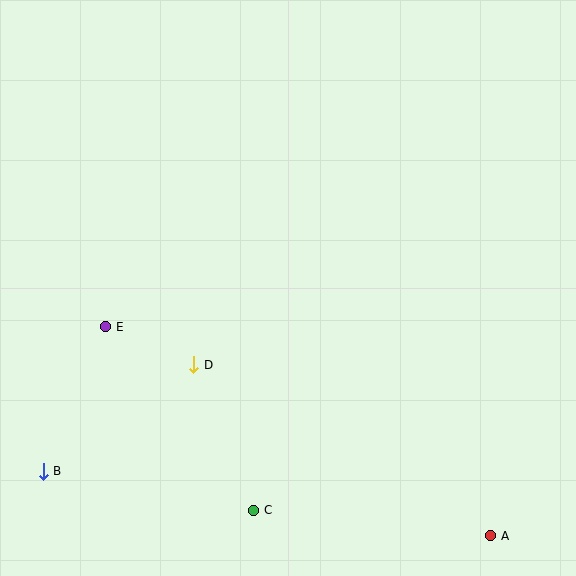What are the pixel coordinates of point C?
Point C is at (254, 510).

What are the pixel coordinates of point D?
Point D is at (194, 365).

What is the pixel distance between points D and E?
The distance between D and E is 96 pixels.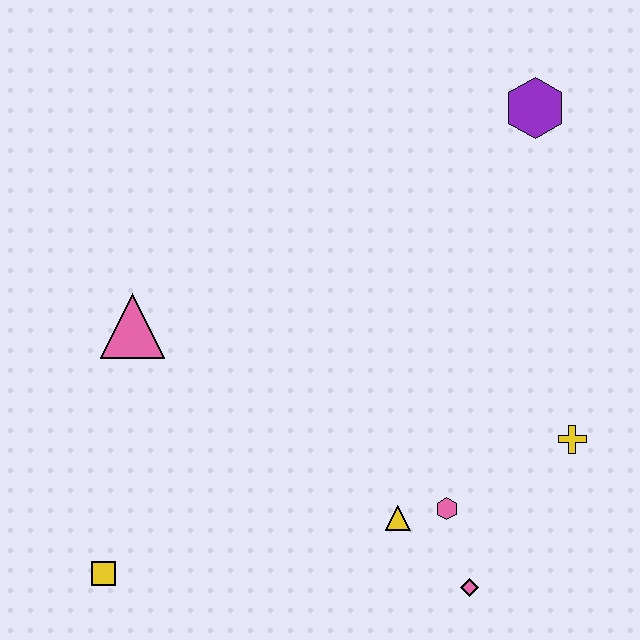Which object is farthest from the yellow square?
The purple hexagon is farthest from the yellow square.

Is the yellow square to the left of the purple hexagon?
Yes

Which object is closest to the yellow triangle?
The pink hexagon is closest to the yellow triangle.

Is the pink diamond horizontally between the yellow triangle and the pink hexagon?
No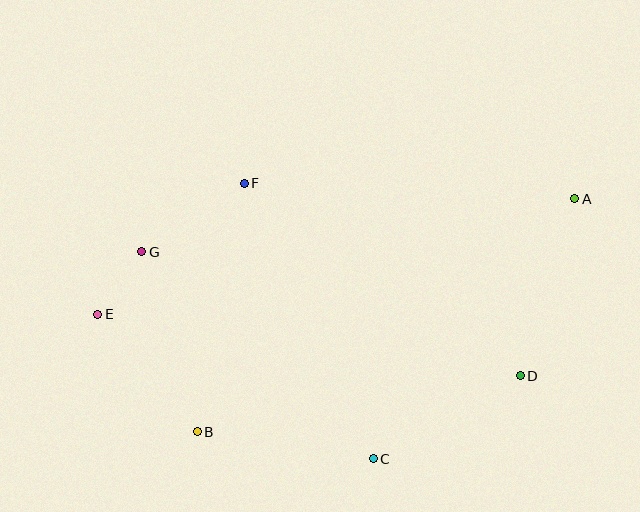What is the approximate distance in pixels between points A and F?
The distance between A and F is approximately 331 pixels.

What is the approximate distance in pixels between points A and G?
The distance between A and G is approximately 436 pixels.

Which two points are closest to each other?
Points E and G are closest to each other.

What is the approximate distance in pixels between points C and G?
The distance between C and G is approximately 311 pixels.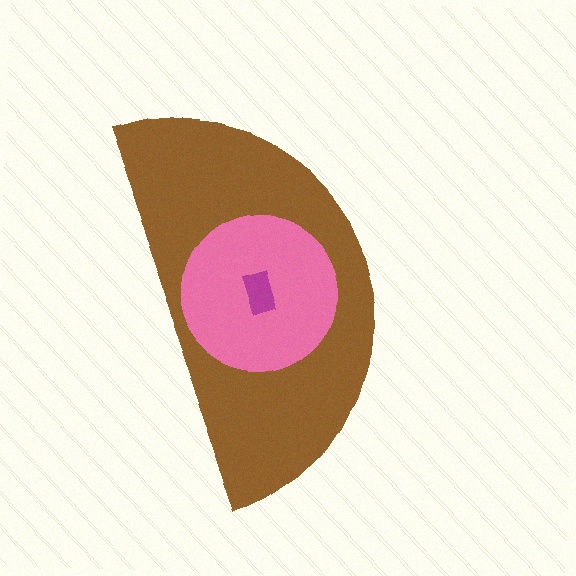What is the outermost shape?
The brown semicircle.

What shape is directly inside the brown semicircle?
The pink circle.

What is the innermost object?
The magenta rectangle.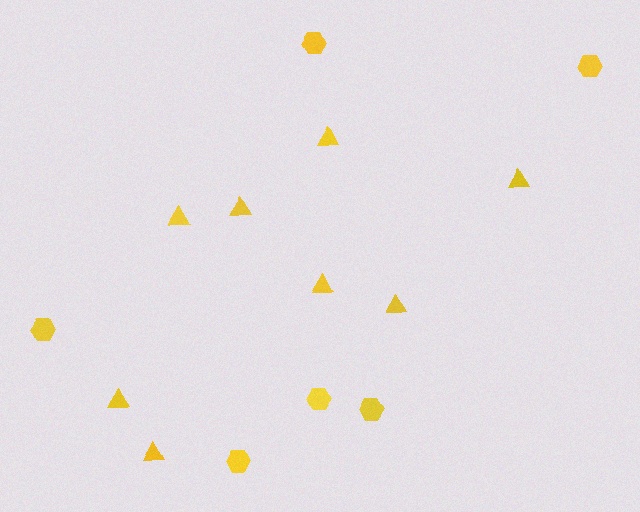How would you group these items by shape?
There are 2 groups: one group of hexagons (6) and one group of triangles (8).